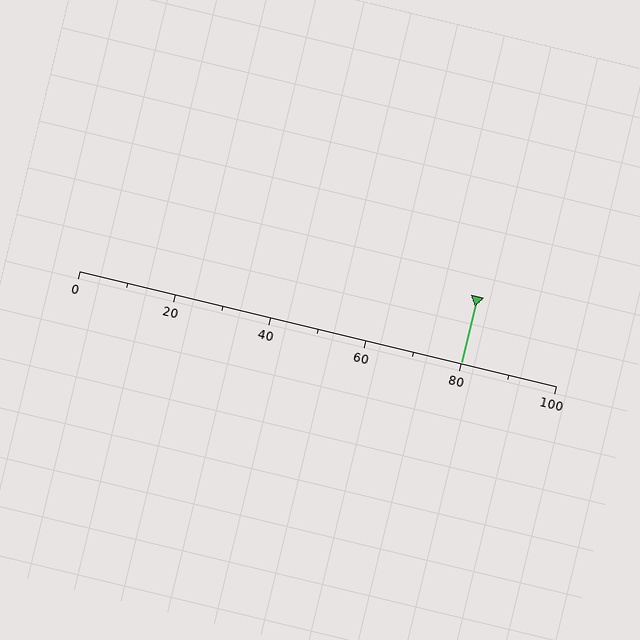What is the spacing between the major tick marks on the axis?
The major ticks are spaced 20 apart.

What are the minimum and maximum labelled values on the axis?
The axis runs from 0 to 100.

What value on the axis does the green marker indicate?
The marker indicates approximately 80.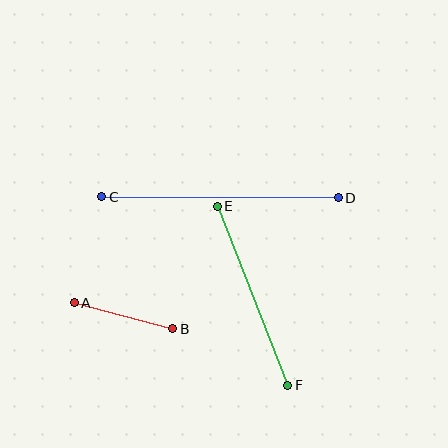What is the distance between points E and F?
The distance is approximately 192 pixels.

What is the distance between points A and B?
The distance is approximately 102 pixels.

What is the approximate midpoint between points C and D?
The midpoint is at approximately (220, 197) pixels.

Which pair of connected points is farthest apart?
Points C and D are farthest apart.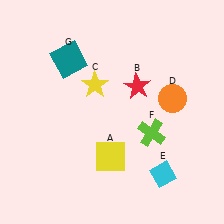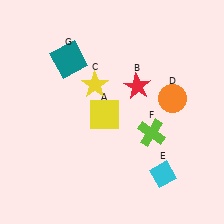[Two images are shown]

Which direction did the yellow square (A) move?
The yellow square (A) moved up.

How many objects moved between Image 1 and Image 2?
1 object moved between the two images.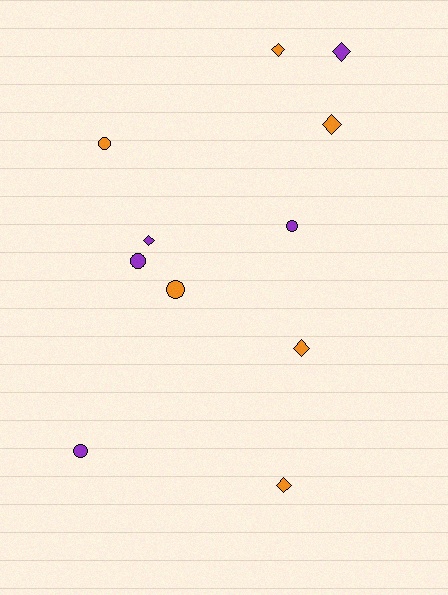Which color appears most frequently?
Orange, with 6 objects.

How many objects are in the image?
There are 11 objects.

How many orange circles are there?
There are 2 orange circles.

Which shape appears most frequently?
Diamond, with 6 objects.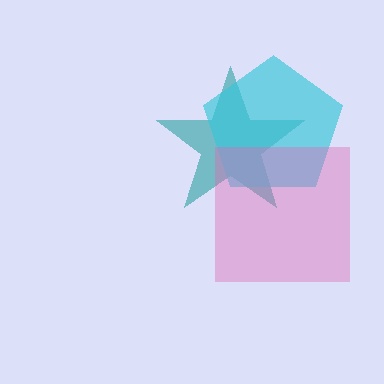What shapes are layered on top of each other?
The layered shapes are: a teal star, a cyan pentagon, a pink square.